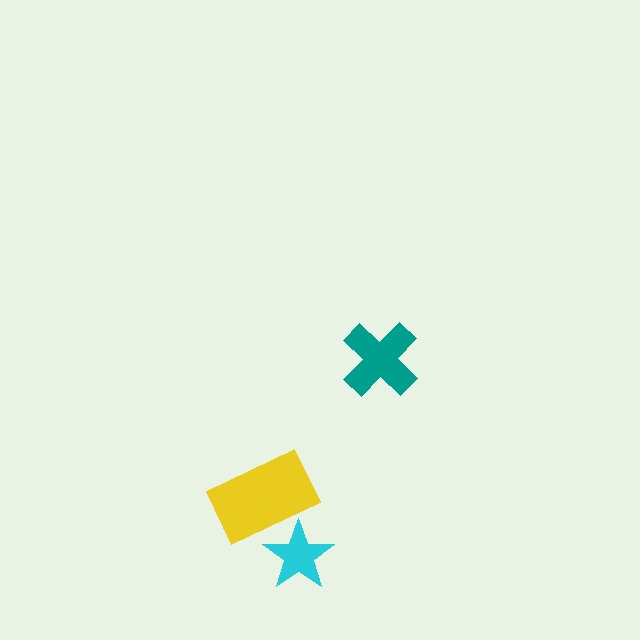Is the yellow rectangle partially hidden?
No, no other shape covers it.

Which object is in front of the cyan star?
The yellow rectangle is in front of the cyan star.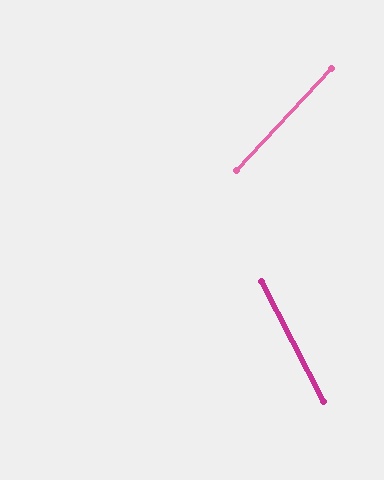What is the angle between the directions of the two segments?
Approximately 70 degrees.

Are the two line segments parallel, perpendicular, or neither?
Neither parallel nor perpendicular — they differ by about 70°.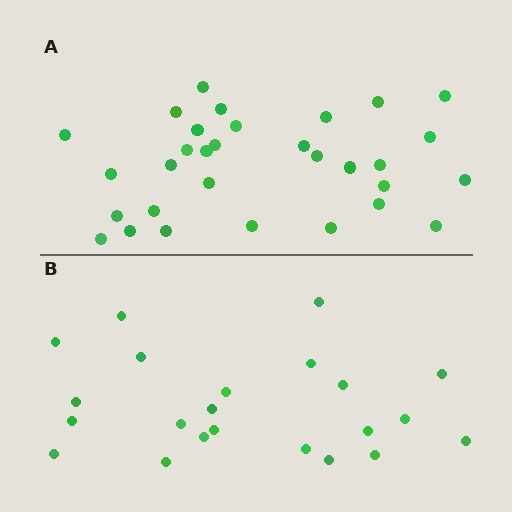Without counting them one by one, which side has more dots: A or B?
Region A (the top region) has more dots.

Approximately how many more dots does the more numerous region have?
Region A has roughly 8 or so more dots than region B.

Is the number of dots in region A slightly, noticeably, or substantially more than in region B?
Region A has noticeably more, but not dramatically so. The ratio is roughly 1.4 to 1.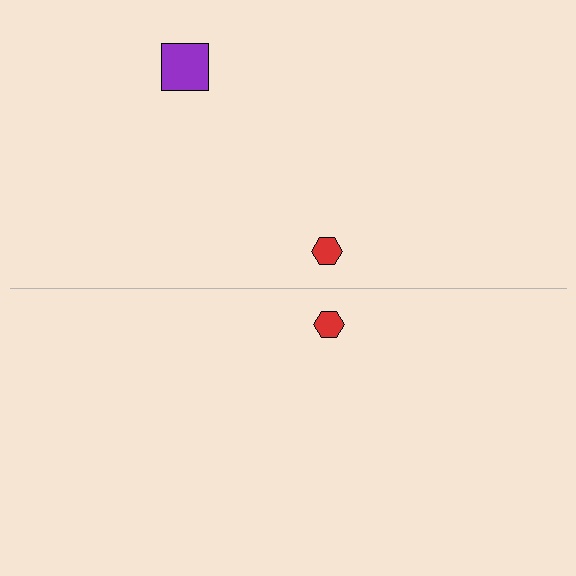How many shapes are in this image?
There are 3 shapes in this image.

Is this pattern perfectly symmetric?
No, the pattern is not perfectly symmetric. A purple square is missing from the bottom side.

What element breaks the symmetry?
A purple square is missing from the bottom side.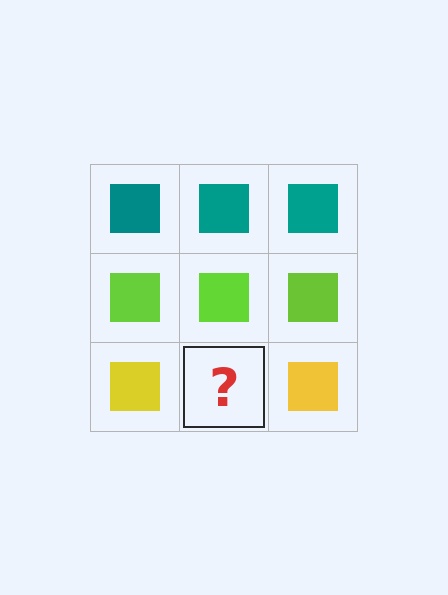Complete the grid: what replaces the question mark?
The question mark should be replaced with a yellow square.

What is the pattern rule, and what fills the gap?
The rule is that each row has a consistent color. The gap should be filled with a yellow square.